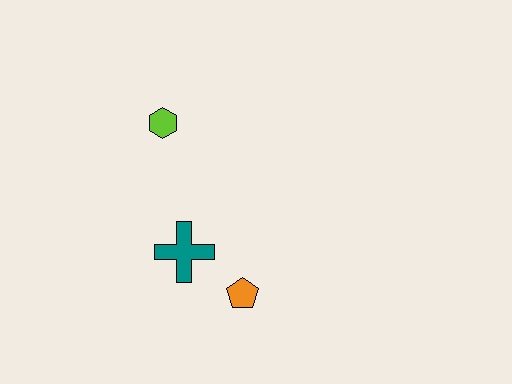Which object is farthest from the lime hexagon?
The orange pentagon is farthest from the lime hexagon.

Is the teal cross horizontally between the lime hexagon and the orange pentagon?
Yes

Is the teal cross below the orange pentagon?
No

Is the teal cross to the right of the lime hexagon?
Yes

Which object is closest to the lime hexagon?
The teal cross is closest to the lime hexagon.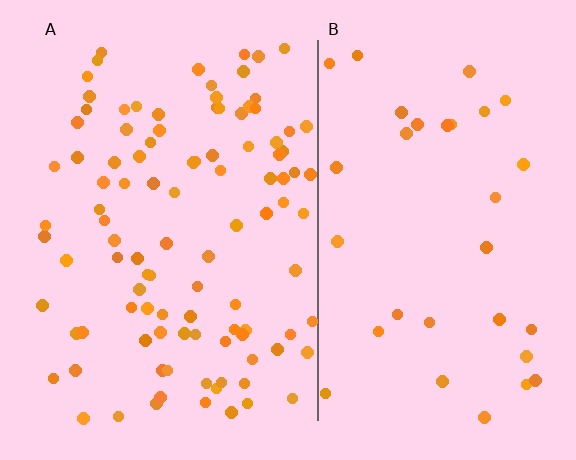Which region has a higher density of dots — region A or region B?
A (the left).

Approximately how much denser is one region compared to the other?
Approximately 3.1× — region A over region B.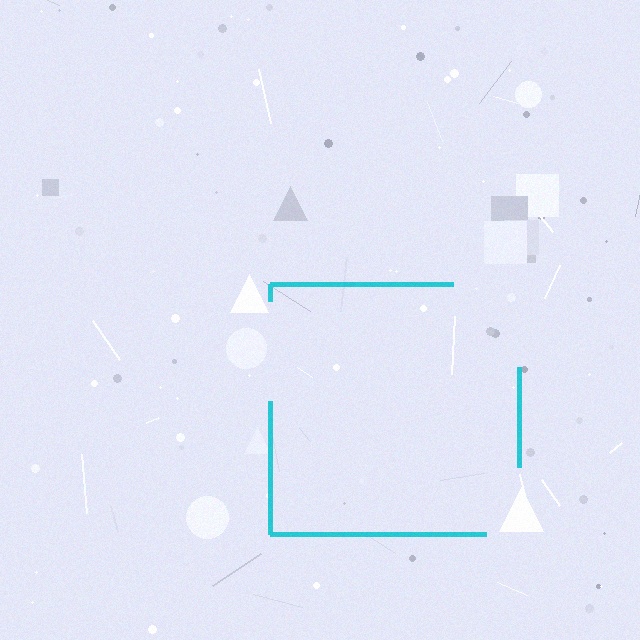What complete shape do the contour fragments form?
The contour fragments form a square.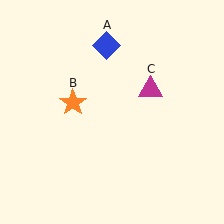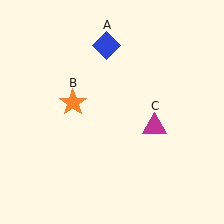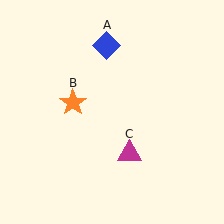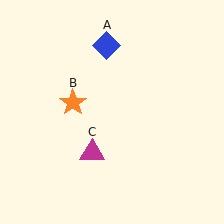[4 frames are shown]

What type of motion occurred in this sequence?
The magenta triangle (object C) rotated clockwise around the center of the scene.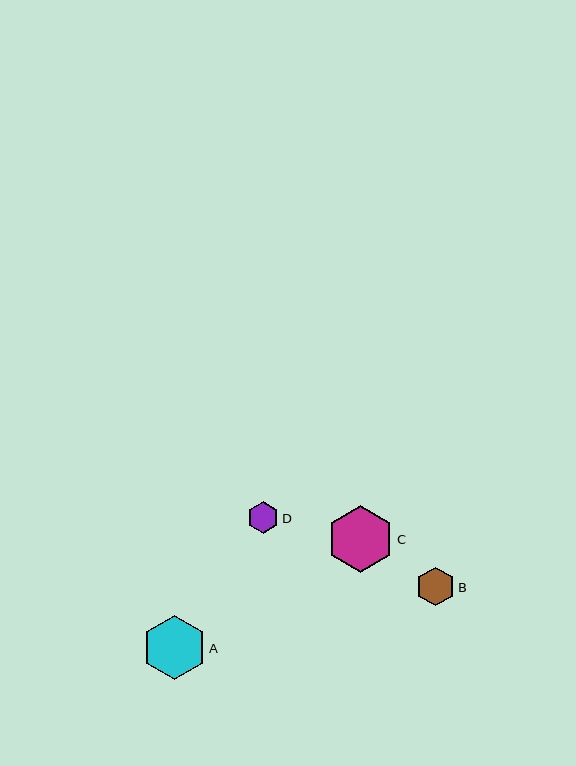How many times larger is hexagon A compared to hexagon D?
Hexagon A is approximately 2.0 times the size of hexagon D.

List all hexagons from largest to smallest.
From largest to smallest: C, A, B, D.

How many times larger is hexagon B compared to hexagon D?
Hexagon B is approximately 1.2 times the size of hexagon D.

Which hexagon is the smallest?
Hexagon D is the smallest with a size of approximately 31 pixels.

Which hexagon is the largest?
Hexagon C is the largest with a size of approximately 67 pixels.